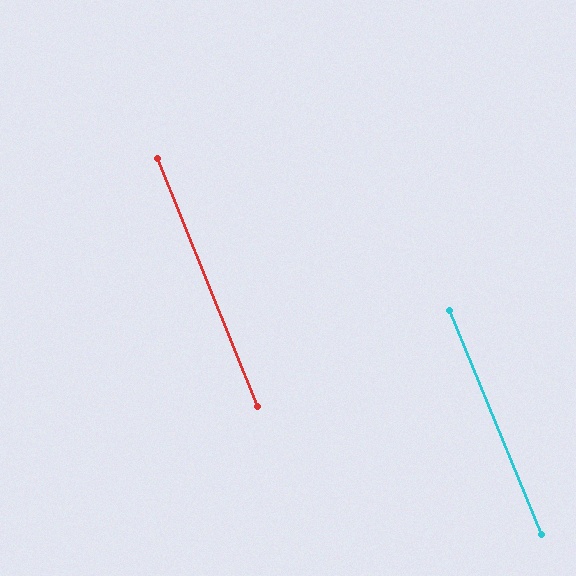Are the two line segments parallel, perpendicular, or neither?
Parallel — their directions differ by only 0.3°.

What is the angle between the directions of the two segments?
Approximately 0 degrees.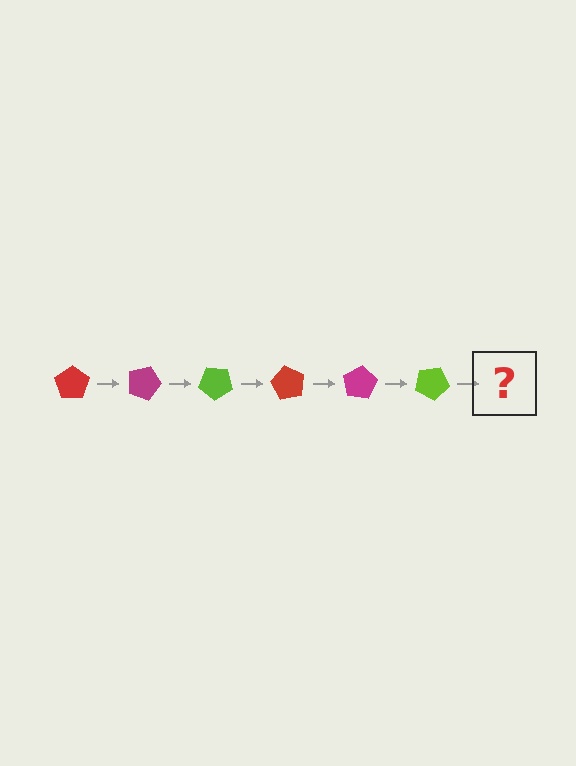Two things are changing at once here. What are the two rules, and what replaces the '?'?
The two rules are that it rotates 20 degrees each step and the color cycles through red, magenta, and lime. The '?' should be a red pentagon, rotated 120 degrees from the start.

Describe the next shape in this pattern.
It should be a red pentagon, rotated 120 degrees from the start.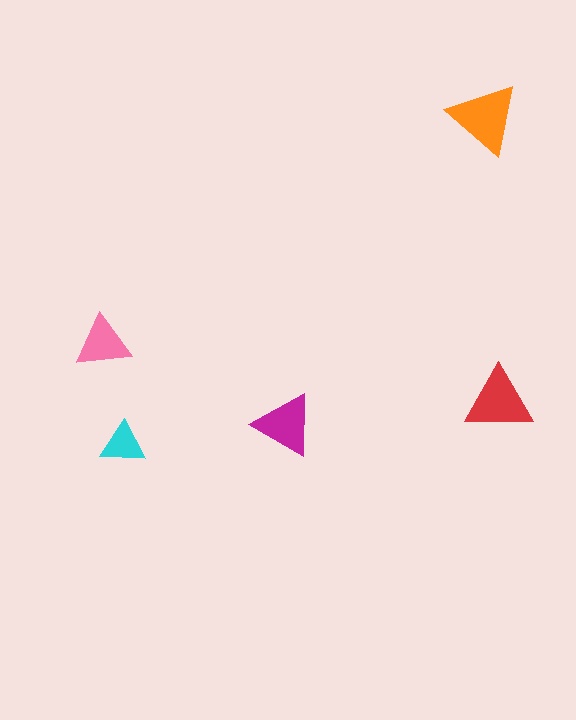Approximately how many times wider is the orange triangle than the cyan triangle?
About 1.5 times wider.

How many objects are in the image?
There are 5 objects in the image.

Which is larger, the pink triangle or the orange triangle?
The orange one.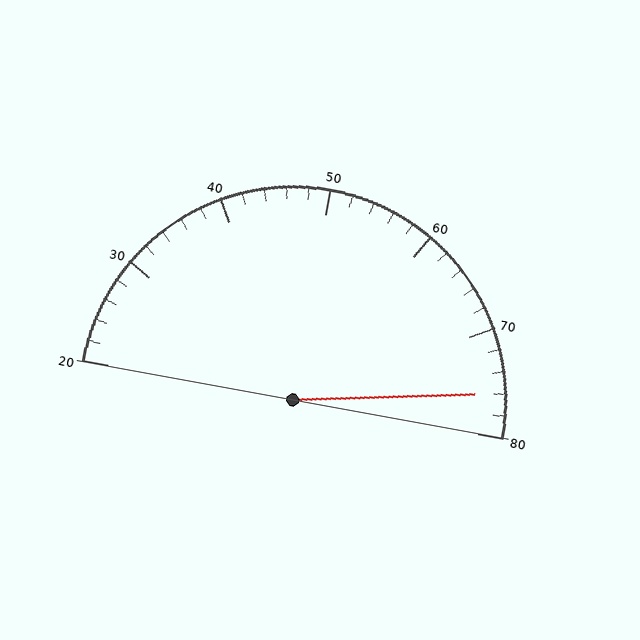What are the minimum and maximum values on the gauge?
The gauge ranges from 20 to 80.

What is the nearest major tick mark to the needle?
The nearest major tick mark is 80.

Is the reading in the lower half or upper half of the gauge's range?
The reading is in the upper half of the range (20 to 80).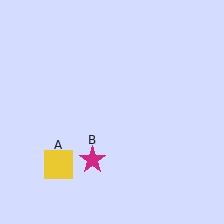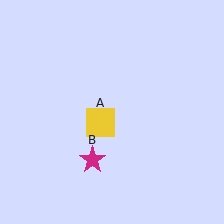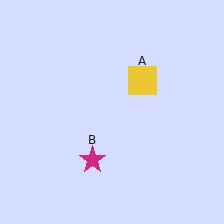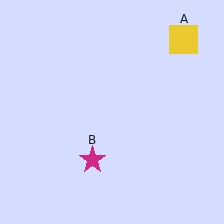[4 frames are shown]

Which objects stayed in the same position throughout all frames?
Magenta star (object B) remained stationary.